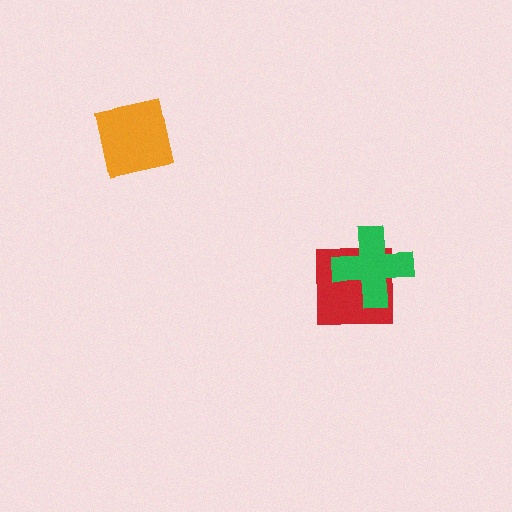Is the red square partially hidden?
Yes, it is partially covered by another shape.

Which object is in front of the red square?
The green cross is in front of the red square.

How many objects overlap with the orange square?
0 objects overlap with the orange square.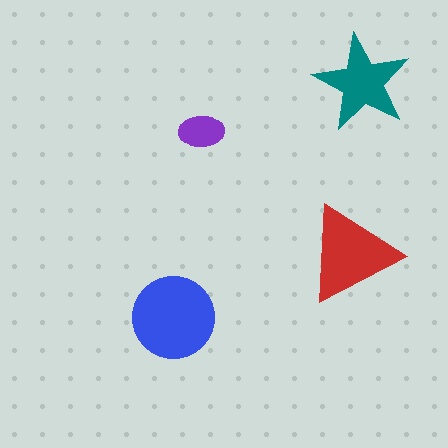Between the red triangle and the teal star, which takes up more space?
The red triangle.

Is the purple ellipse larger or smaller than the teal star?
Smaller.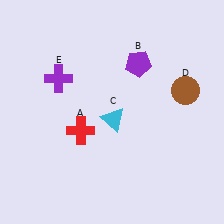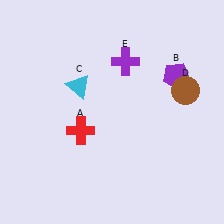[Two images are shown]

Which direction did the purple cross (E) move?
The purple cross (E) moved right.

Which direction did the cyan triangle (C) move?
The cyan triangle (C) moved left.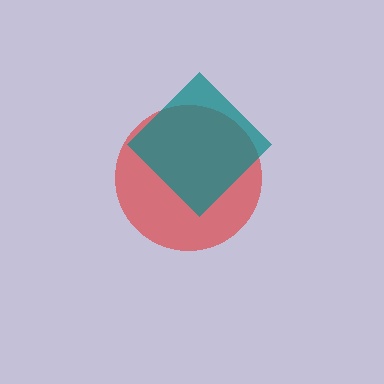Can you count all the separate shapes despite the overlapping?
Yes, there are 2 separate shapes.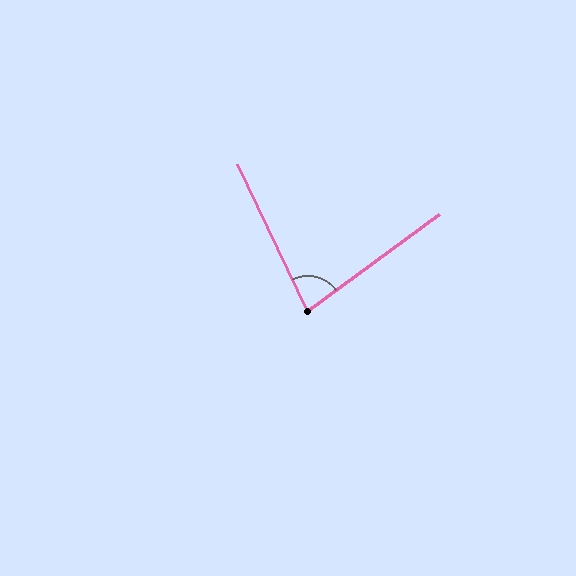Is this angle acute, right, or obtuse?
It is acute.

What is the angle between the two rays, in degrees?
Approximately 79 degrees.